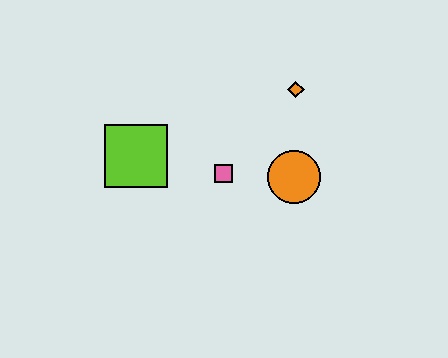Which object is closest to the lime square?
The pink square is closest to the lime square.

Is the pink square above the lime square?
No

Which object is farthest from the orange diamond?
The lime square is farthest from the orange diamond.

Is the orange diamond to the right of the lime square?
Yes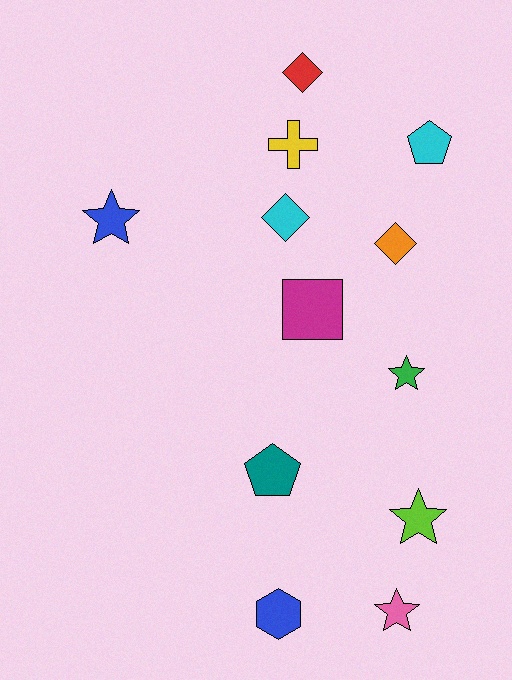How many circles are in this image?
There are no circles.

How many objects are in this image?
There are 12 objects.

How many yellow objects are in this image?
There is 1 yellow object.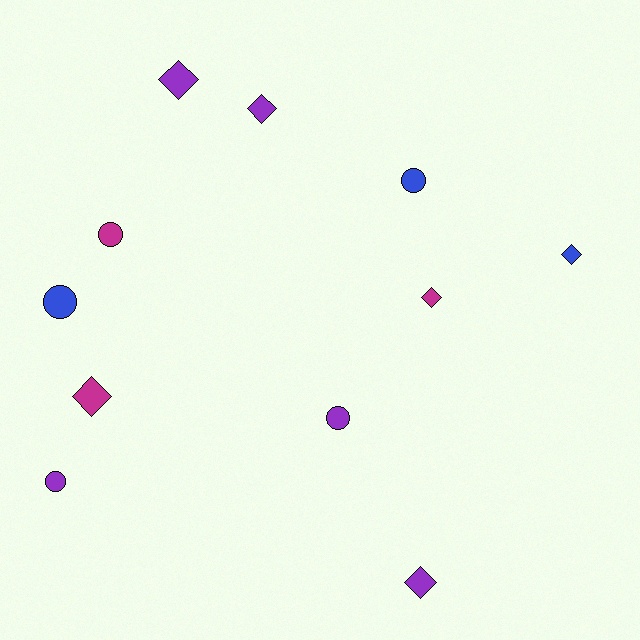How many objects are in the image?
There are 11 objects.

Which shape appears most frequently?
Diamond, with 6 objects.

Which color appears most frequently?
Purple, with 5 objects.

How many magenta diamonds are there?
There are 2 magenta diamonds.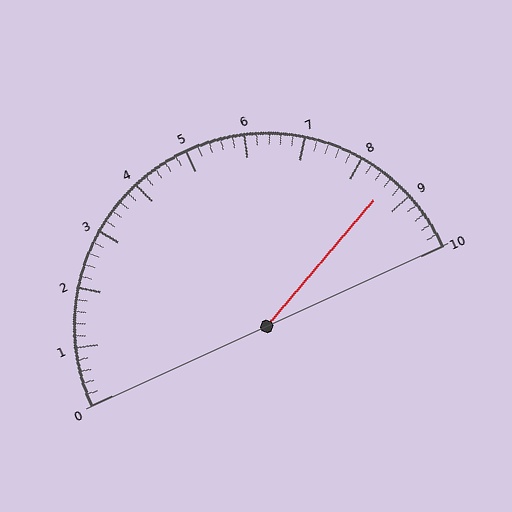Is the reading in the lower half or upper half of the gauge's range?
The reading is in the upper half of the range (0 to 10).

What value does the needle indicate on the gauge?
The needle indicates approximately 8.6.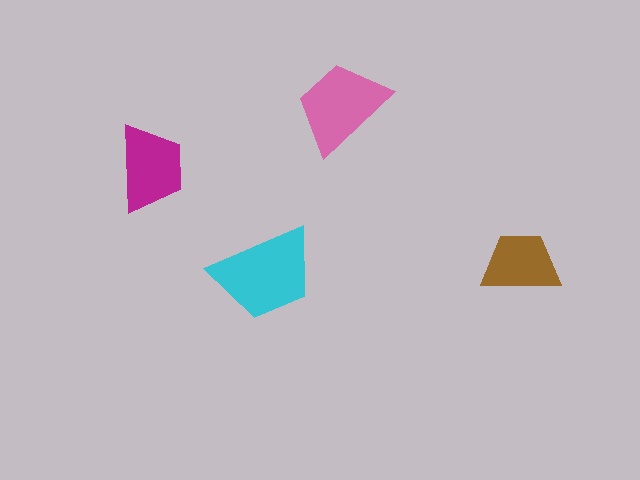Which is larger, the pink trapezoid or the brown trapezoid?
The pink one.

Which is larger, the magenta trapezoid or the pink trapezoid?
The pink one.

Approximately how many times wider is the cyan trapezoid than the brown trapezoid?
About 1.5 times wider.